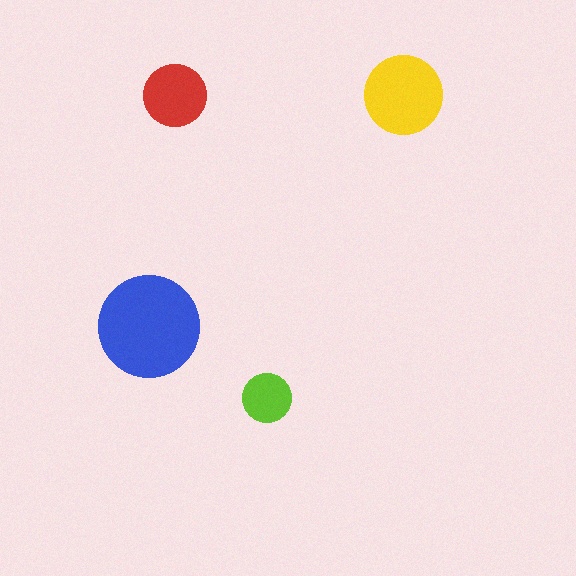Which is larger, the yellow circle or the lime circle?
The yellow one.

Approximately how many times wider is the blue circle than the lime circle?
About 2 times wider.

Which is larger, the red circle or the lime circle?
The red one.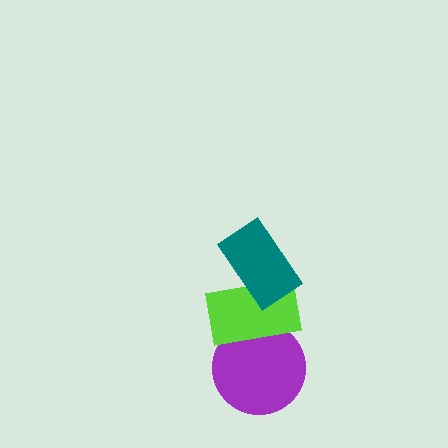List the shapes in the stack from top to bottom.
From top to bottom: the teal rectangle, the lime rectangle, the purple circle.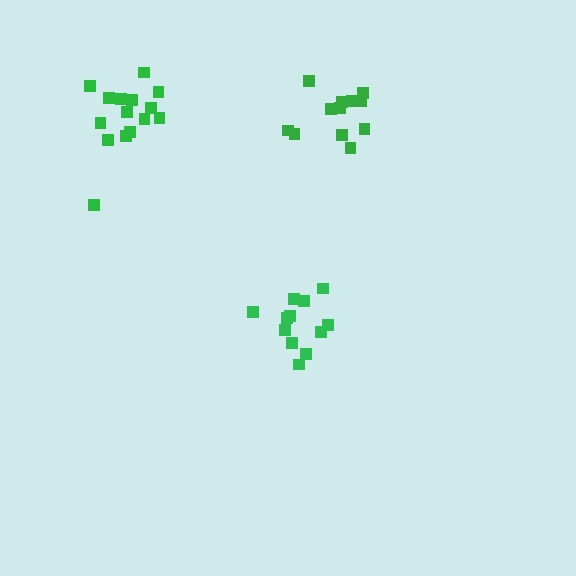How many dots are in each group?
Group 1: 12 dots, Group 2: 12 dots, Group 3: 15 dots (39 total).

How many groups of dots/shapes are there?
There are 3 groups.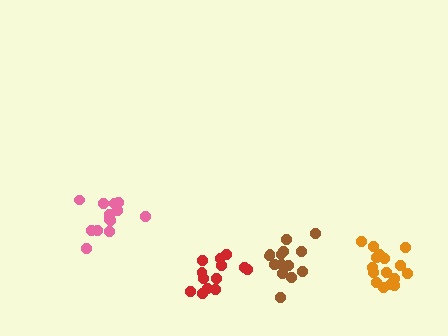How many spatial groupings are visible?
There are 4 spatial groupings.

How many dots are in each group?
Group 1: 13 dots, Group 2: 16 dots, Group 3: 14 dots, Group 4: 13 dots (56 total).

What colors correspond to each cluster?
The clusters are colored: pink, orange, brown, red.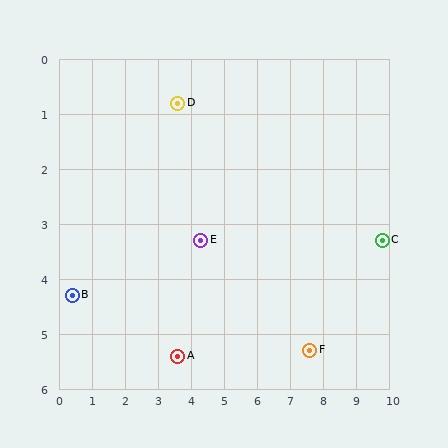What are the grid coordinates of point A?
Point A is at approximately (3.6, 5.4).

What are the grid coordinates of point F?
Point F is at approximately (7.6, 5.3).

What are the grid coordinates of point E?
Point E is at approximately (4.3, 3.3).